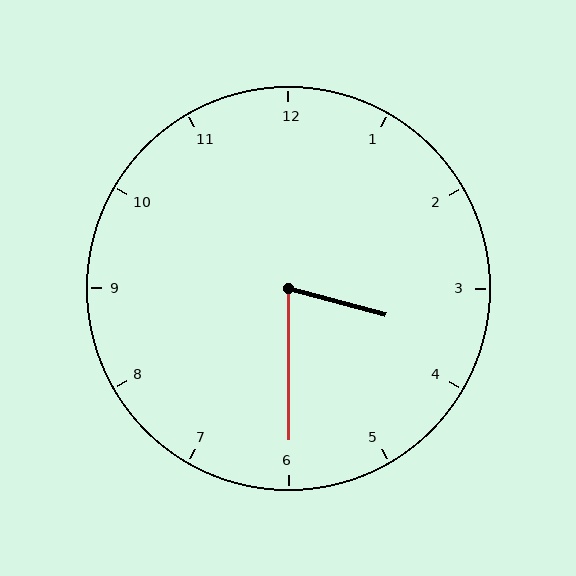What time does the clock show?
3:30.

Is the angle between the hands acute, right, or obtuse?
It is acute.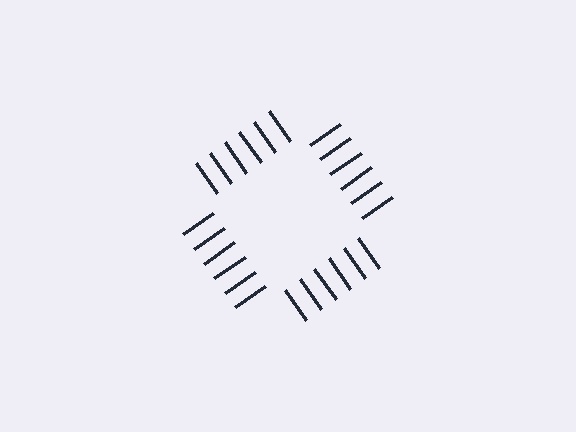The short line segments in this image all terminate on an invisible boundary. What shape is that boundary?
An illusory square — the line segments terminate on its edges but no continuous stroke is drawn.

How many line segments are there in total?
24 — 6 along each of the 4 edges.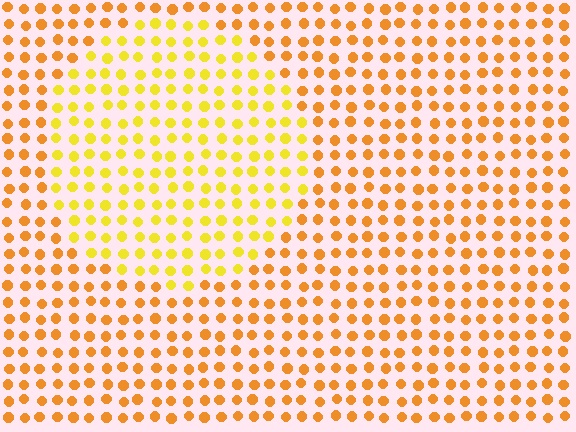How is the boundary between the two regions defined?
The boundary is defined purely by a slight shift in hue (about 26 degrees). Spacing, size, and orientation are identical on both sides.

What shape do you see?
I see a circle.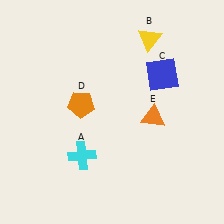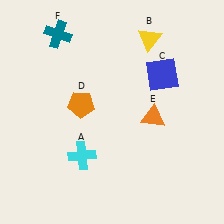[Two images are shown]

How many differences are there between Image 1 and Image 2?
There is 1 difference between the two images.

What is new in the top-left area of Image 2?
A teal cross (F) was added in the top-left area of Image 2.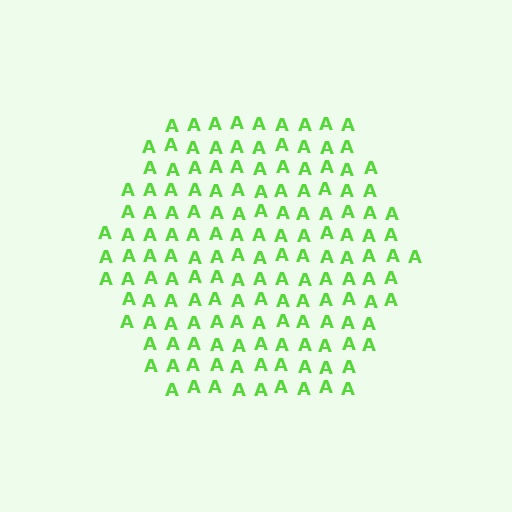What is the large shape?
The large shape is a hexagon.